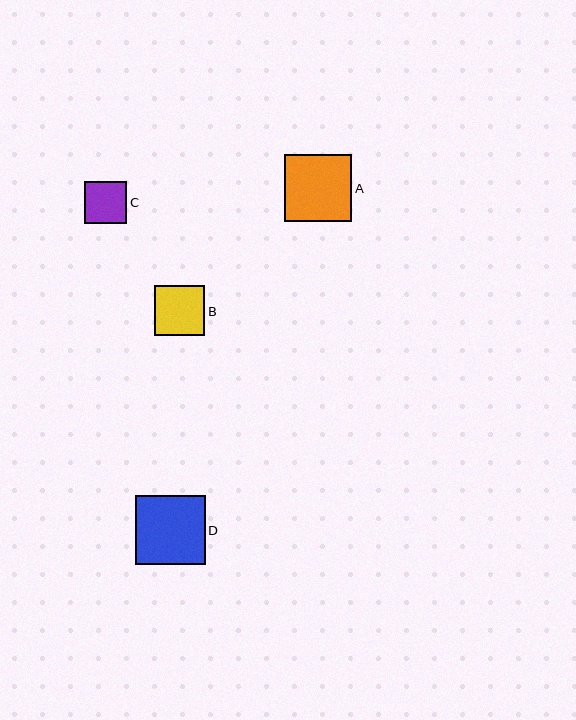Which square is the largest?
Square D is the largest with a size of approximately 70 pixels.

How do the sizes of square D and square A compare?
Square D and square A are approximately the same size.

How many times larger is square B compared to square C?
Square B is approximately 1.2 times the size of square C.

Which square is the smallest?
Square C is the smallest with a size of approximately 42 pixels.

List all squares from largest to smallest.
From largest to smallest: D, A, B, C.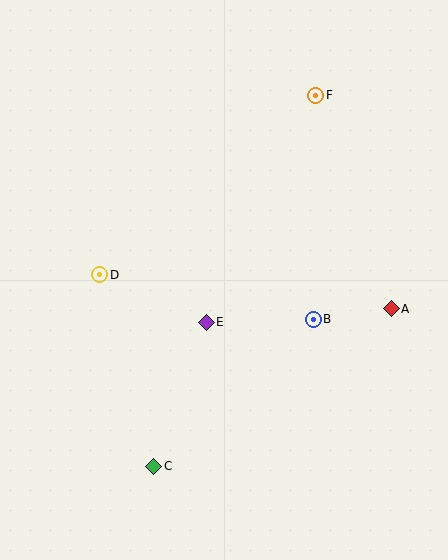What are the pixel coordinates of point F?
Point F is at (316, 95).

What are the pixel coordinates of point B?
Point B is at (313, 319).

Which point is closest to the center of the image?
Point E at (206, 322) is closest to the center.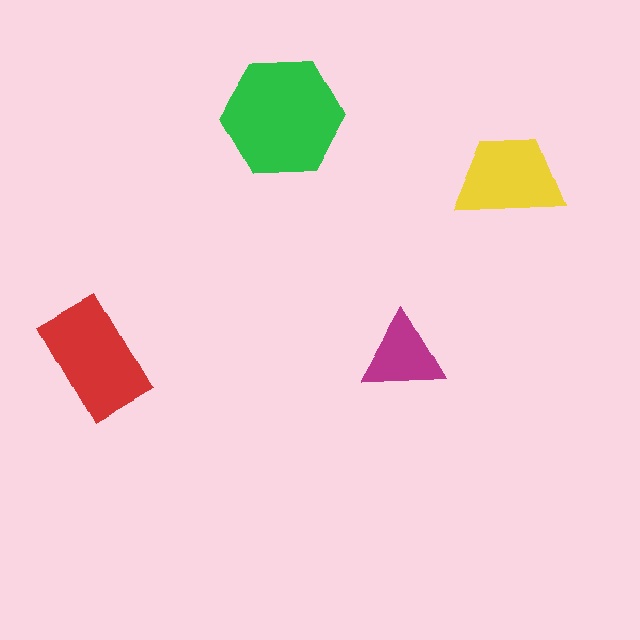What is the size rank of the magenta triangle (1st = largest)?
4th.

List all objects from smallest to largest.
The magenta triangle, the yellow trapezoid, the red rectangle, the green hexagon.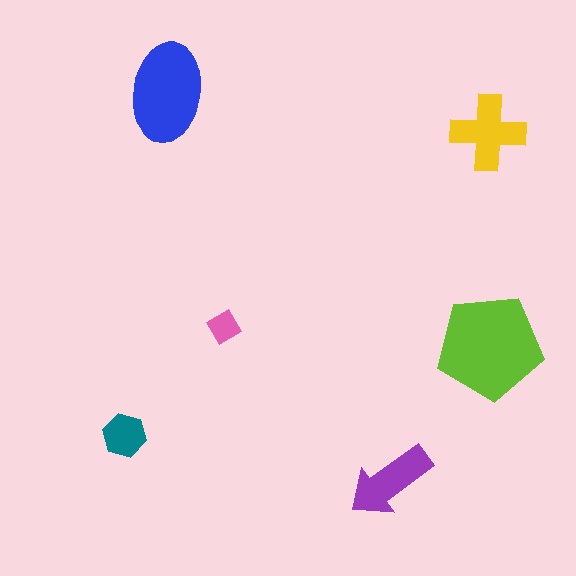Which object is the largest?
The lime pentagon.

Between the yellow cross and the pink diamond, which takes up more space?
The yellow cross.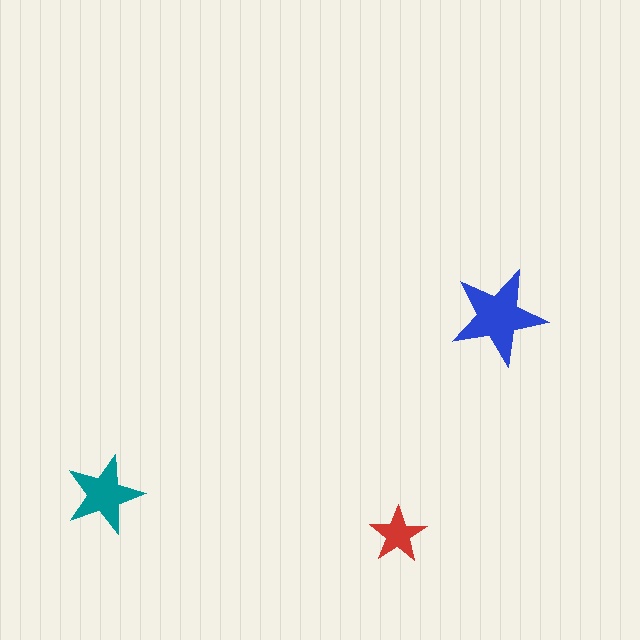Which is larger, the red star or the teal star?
The teal one.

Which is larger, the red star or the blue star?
The blue one.